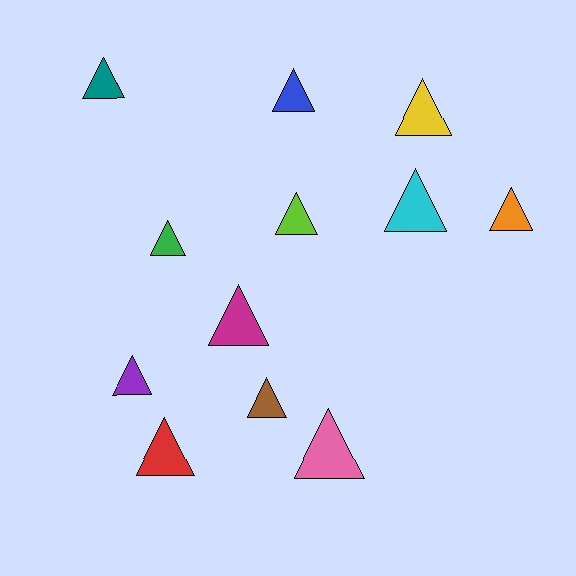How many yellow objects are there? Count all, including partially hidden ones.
There is 1 yellow object.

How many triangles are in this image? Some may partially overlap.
There are 12 triangles.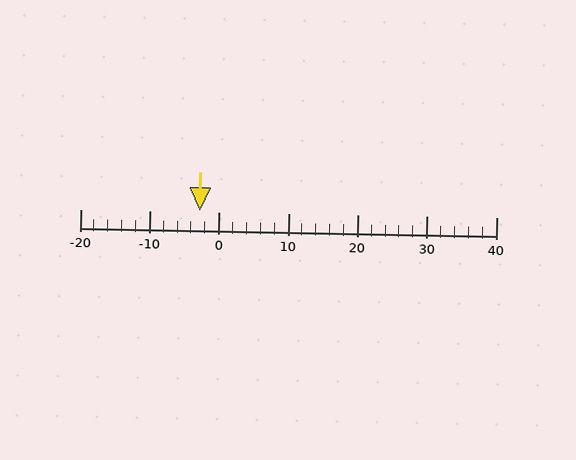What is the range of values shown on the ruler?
The ruler shows values from -20 to 40.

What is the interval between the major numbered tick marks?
The major tick marks are spaced 10 units apart.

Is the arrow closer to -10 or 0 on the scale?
The arrow is closer to 0.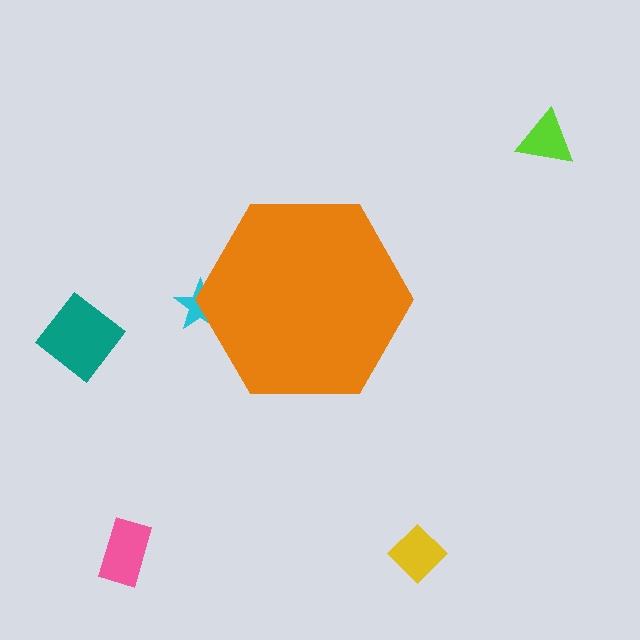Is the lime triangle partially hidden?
No, the lime triangle is fully visible.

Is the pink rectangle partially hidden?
No, the pink rectangle is fully visible.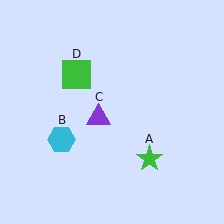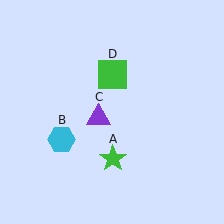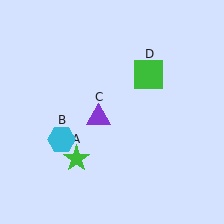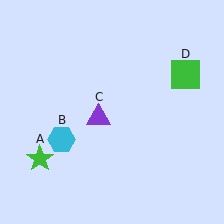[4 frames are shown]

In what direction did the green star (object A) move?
The green star (object A) moved left.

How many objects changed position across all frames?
2 objects changed position: green star (object A), green square (object D).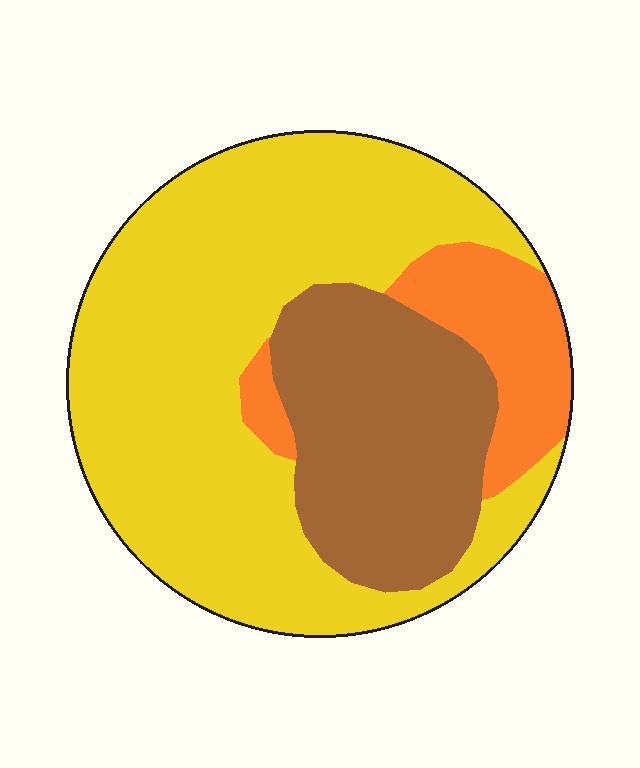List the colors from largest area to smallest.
From largest to smallest: yellow, brown, orange.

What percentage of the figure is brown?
Brown takes up between a sixth and a third of the figure.